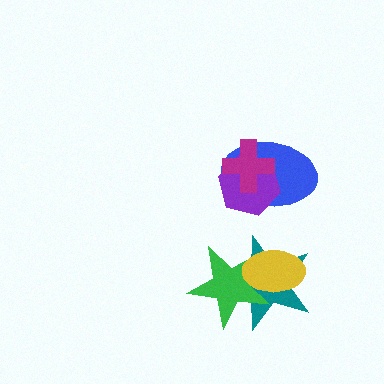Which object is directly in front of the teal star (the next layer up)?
The green star is directly in front of the teal star.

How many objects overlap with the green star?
2 objects overlap with the green star.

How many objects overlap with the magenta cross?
2 objects overlap with the magenta cross.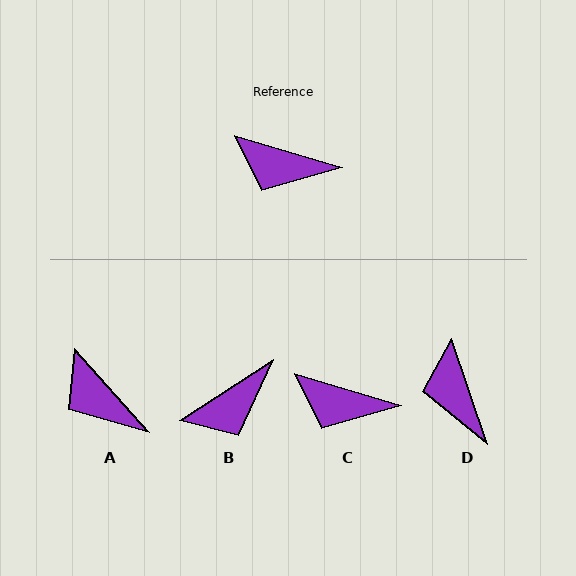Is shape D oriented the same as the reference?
No, it is off by about 55 degrees.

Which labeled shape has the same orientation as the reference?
C.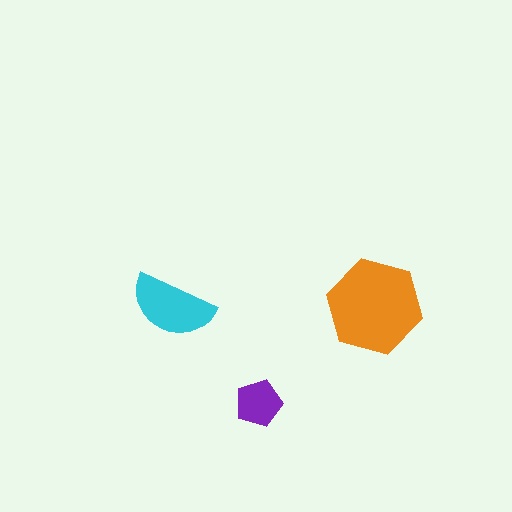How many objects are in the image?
There are 3 objects in the image.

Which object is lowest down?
The purple pentagon is bottommost.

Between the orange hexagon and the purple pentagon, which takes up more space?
The orange hexagon.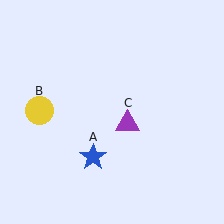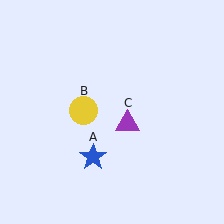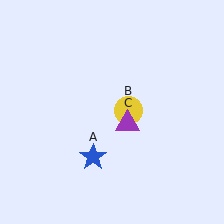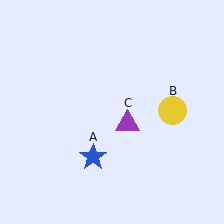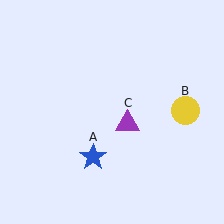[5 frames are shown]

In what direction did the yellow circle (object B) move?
The yellow circle (object B) moved right.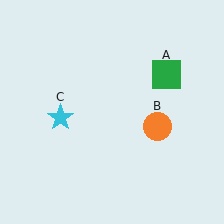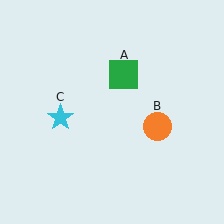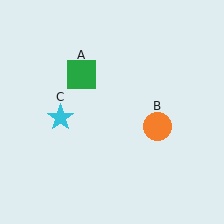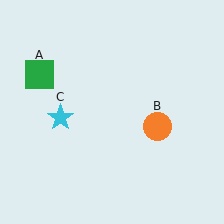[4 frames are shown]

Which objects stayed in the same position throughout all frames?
Orange circle (object B) and cyan star (object C) remained stationary.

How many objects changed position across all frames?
1 object changed position: green square (object A).